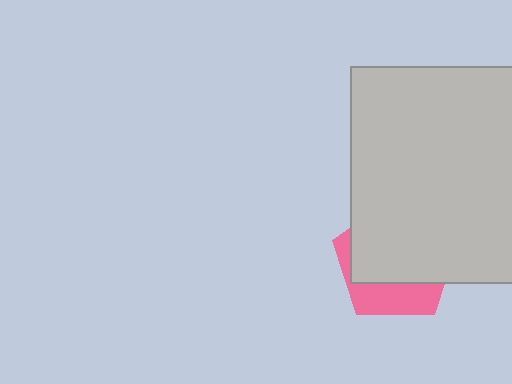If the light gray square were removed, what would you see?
You would see the complete pink pentagon.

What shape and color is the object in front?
The object in front is a light gray square.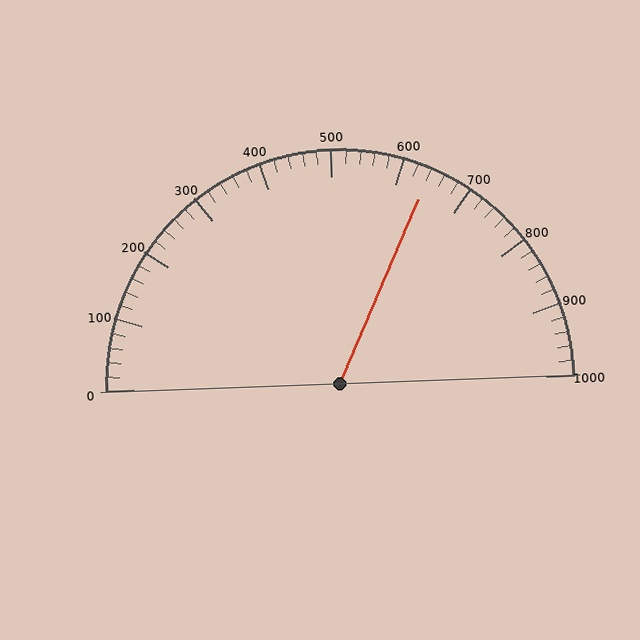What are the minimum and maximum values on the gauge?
The gauge ranges from 0 to 1000.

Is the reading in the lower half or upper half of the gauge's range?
The reading is in the upper half of the range (0 to 1000).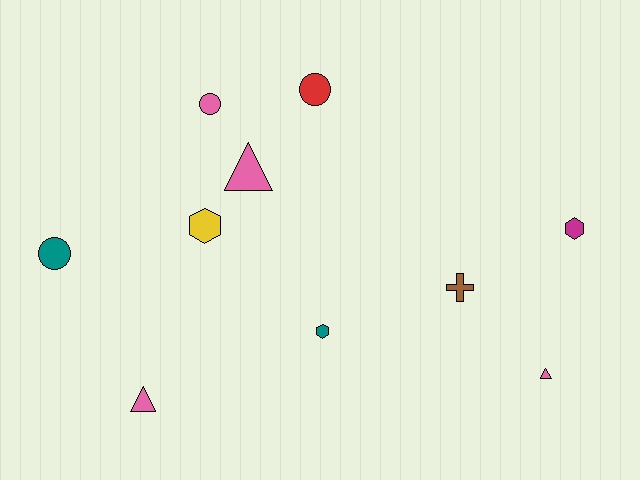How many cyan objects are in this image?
There are no cyan objects.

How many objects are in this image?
There are 10 objects.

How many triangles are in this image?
There are 3 triangles.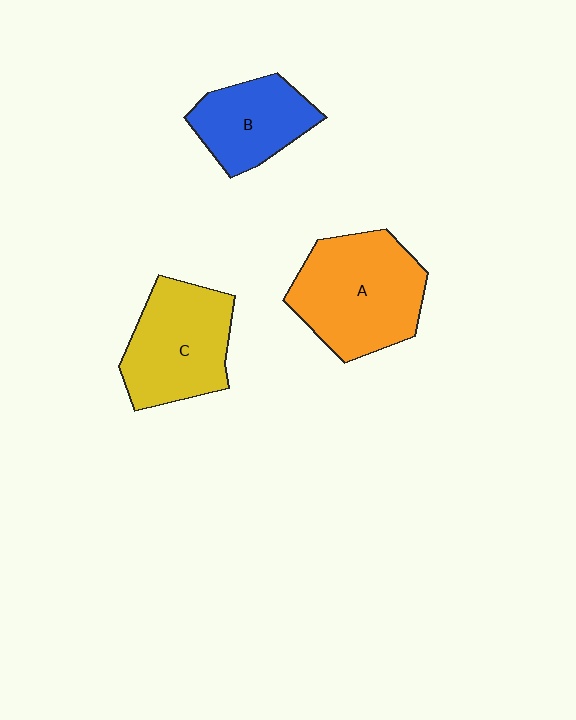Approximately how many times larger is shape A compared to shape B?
Approximately 1.6 times.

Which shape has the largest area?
Shape A (orange).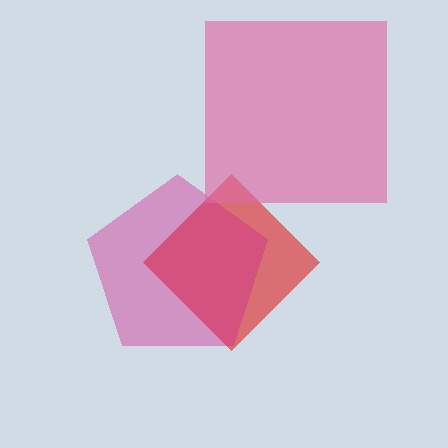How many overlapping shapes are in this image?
There are 3 overlapping shapes in the image.